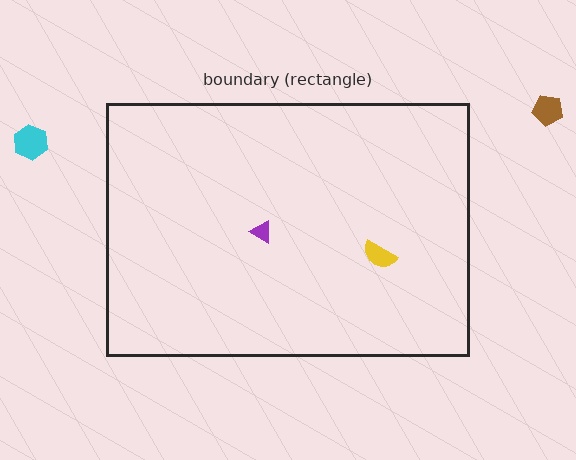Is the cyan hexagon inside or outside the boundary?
Outside.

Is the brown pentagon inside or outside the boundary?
Outside.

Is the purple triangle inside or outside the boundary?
Inside.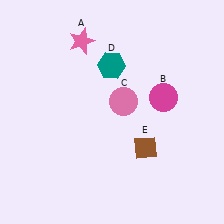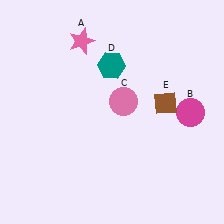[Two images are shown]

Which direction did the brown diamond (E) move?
The brown diamond (E) moved up.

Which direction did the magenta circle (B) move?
The magenta circle (B) moved right.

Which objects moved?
The objects that moved are: the magenta circle (B), the brown diamond (E).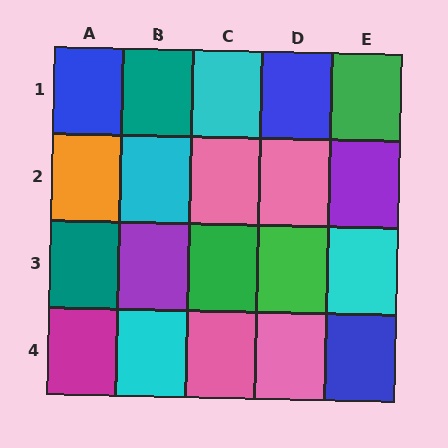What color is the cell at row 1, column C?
Cyan.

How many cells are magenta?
1 cell is magenta.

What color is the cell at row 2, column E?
Purple.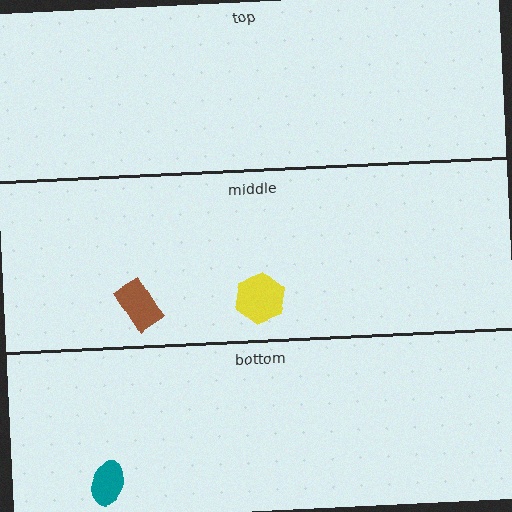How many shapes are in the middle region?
2.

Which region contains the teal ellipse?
The bottom region.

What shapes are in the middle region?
The yellow hexagon, the brown rectangle.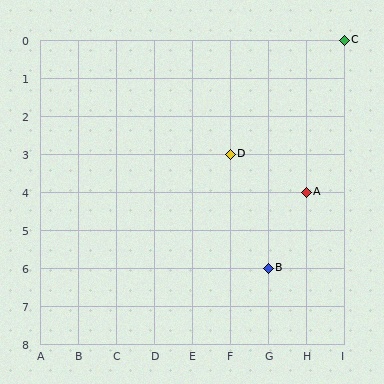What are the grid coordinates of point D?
Point D is at grid coordinates (F, 3).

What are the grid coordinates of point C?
Point C is at grid coordinates (I, 0).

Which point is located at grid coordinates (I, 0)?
Point C is at (I, 0).